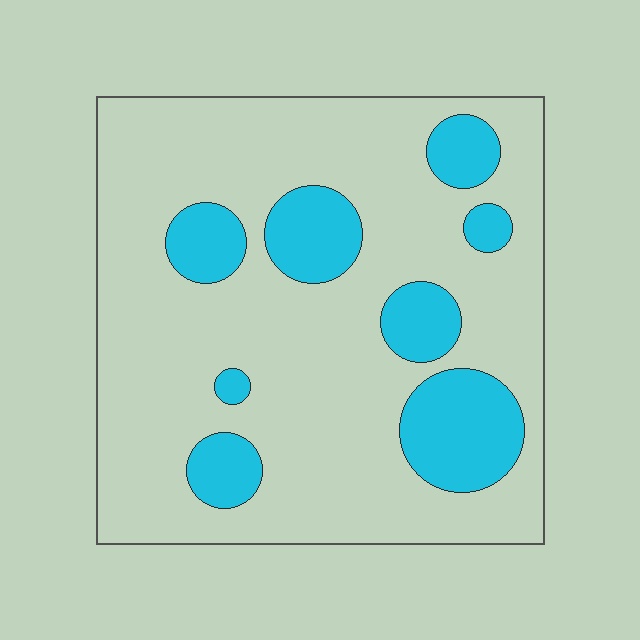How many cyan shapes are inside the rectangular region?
8.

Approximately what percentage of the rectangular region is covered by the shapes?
Approximately 20%.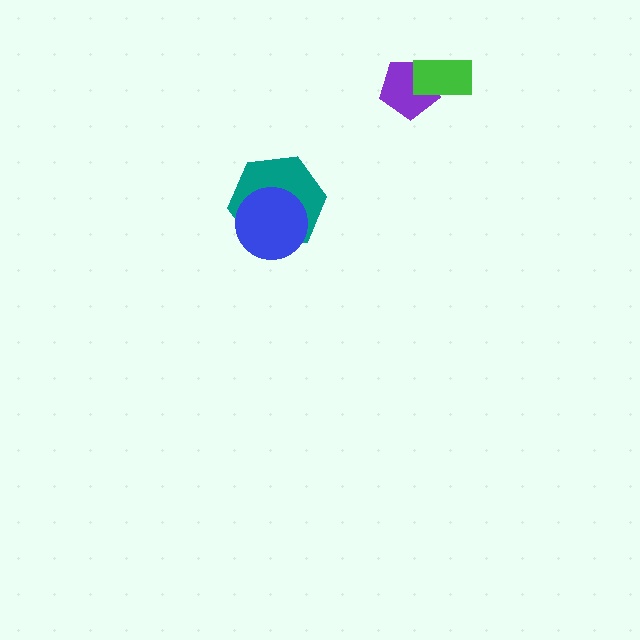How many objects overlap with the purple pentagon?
1 object overlaps with the purple pentagon.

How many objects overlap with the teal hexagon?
1 object overlaps with the teal hexagon.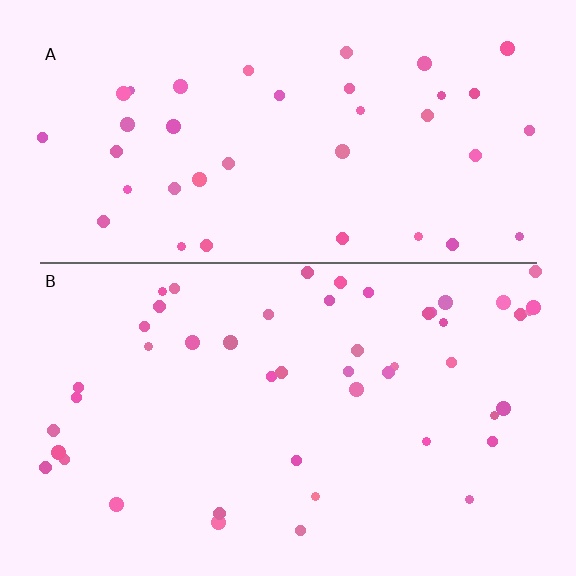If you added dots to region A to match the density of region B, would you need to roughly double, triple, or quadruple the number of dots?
Approximately double.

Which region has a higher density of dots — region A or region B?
B (the bottom).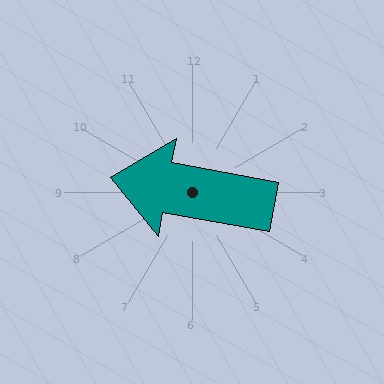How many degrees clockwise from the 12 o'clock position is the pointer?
Approximately 280 degrees.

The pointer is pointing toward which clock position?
Roughly 9 o'clock.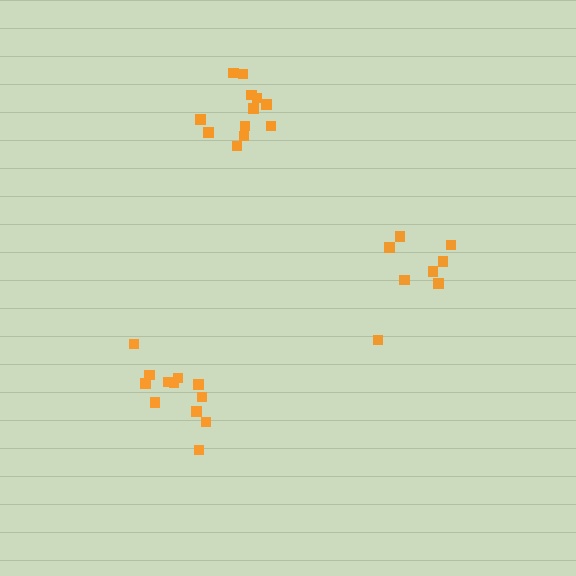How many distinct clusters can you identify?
There are 3 distinct clusters.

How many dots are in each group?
Group 1: 12 dots, Group 2: 8 dots, Group 3: 12 dots (32 total).